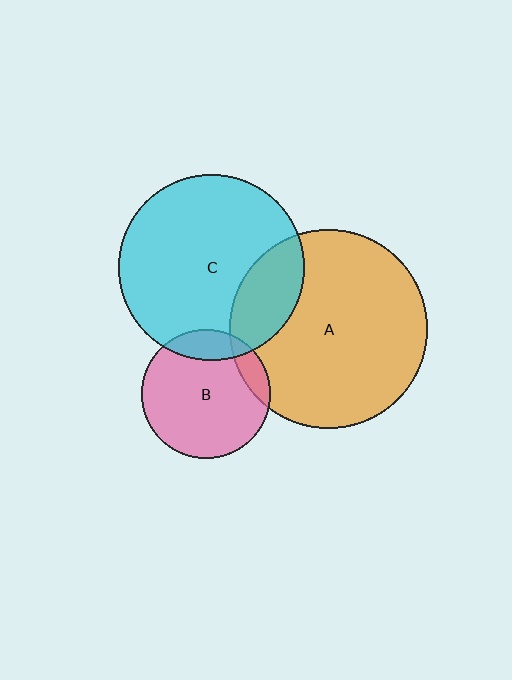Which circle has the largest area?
Circle A (orange).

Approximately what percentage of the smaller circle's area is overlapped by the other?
Approximately 15%.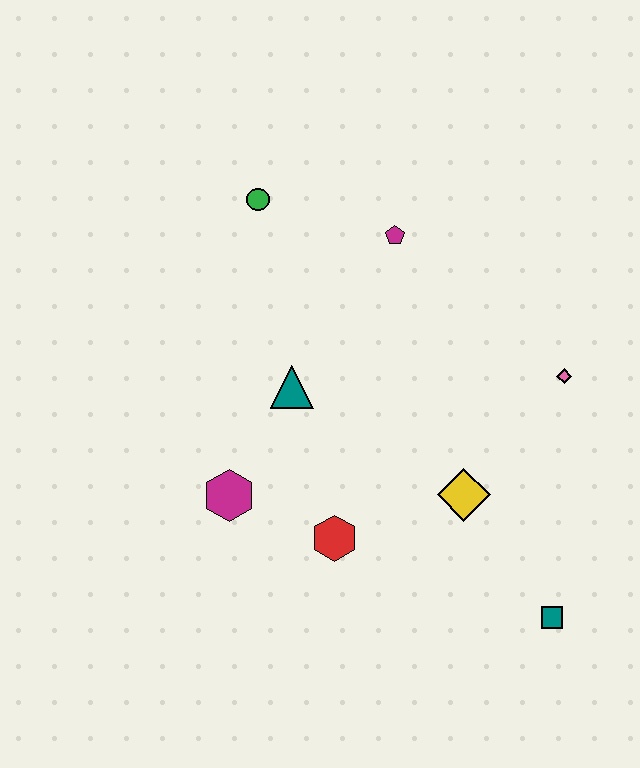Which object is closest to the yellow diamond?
The red hexagon is closest to the yellow diamond.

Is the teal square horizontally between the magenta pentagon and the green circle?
No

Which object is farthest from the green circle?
The teal square is farthest from the green circle.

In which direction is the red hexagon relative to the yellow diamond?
The red hexagon is to the left of the yellow diamond.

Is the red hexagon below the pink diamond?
Yes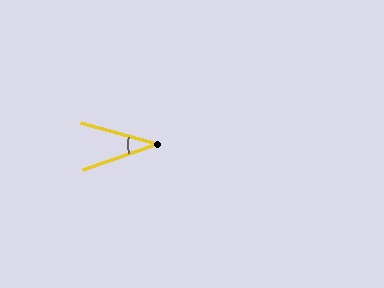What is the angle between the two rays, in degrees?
Approximately 34 degrees.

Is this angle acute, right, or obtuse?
It is acute.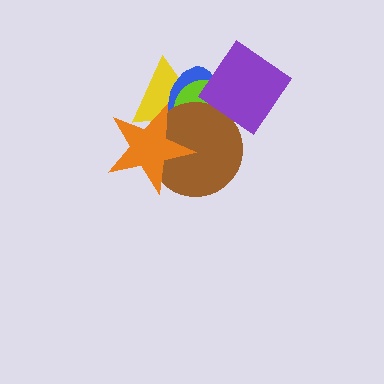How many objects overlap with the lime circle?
5 objects overlap with the lime circle.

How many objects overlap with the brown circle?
5 objects overlap with the brown circle.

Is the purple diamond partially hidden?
No, no other shape covers it.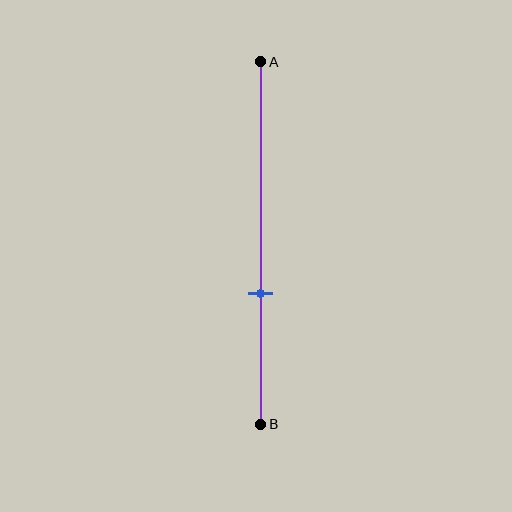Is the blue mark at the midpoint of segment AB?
No, the mark is at about 65% from A, not at the 50% midpoint.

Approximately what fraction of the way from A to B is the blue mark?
The blue mark is approximately 65% of the way from A to B.